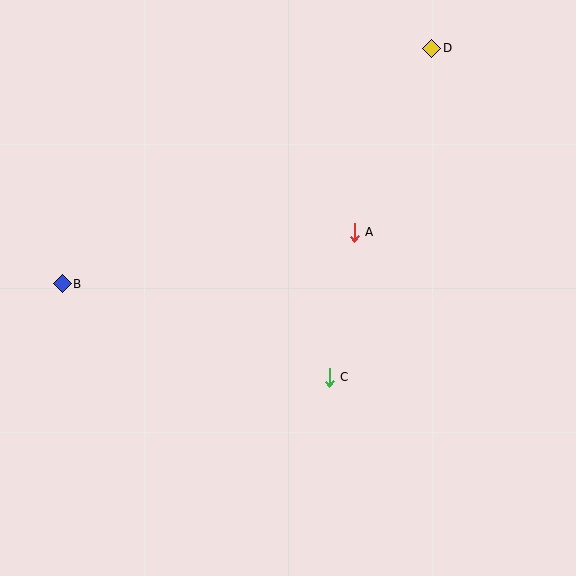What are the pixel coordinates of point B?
Point B is at (62, 284).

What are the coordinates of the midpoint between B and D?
The midpoint between B and D is at (247, 166).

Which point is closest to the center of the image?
Point A at (354, 232) is closest to the center.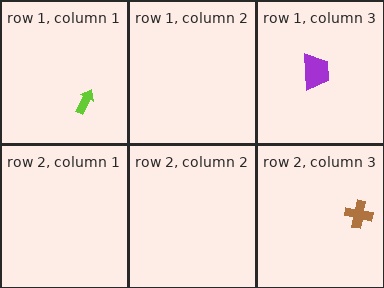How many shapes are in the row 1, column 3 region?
1.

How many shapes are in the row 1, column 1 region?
1.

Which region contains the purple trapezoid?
The row 1, column 3 region.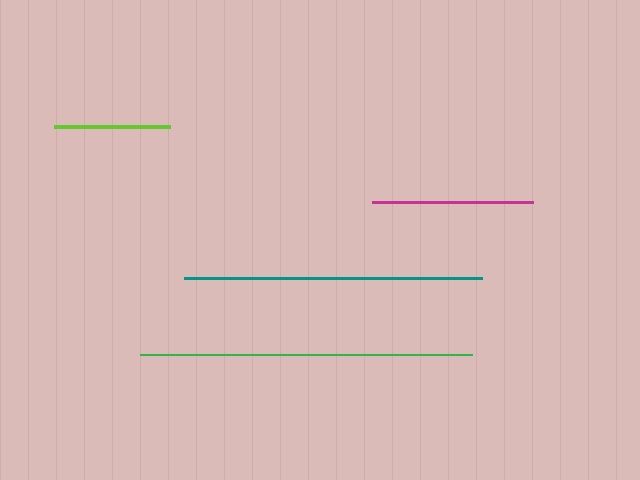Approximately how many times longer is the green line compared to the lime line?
The green line is approximately 2.9 times the length of the lime line.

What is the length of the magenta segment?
The magenta segment is approximately 161 pixels long.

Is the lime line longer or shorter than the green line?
The green line is longer than the lime line.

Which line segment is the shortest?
The lime line is the shortest at approximately 116 pixels.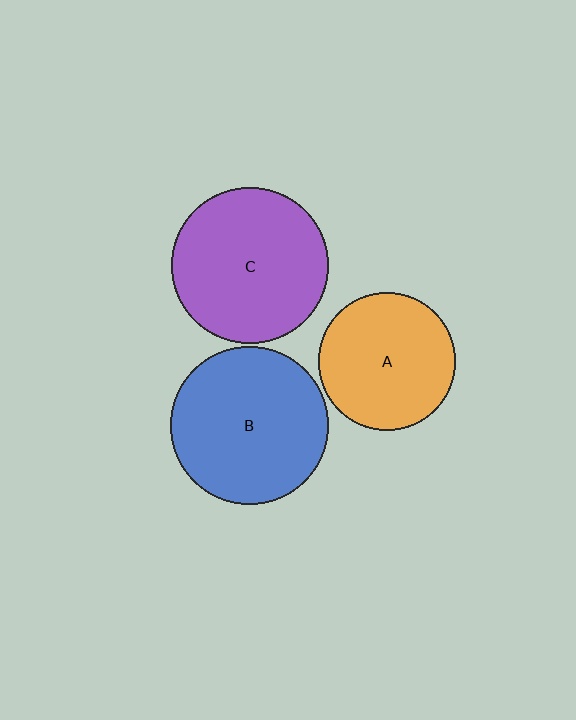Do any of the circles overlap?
No, none of the circles overlap.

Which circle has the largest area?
Circle B (blue).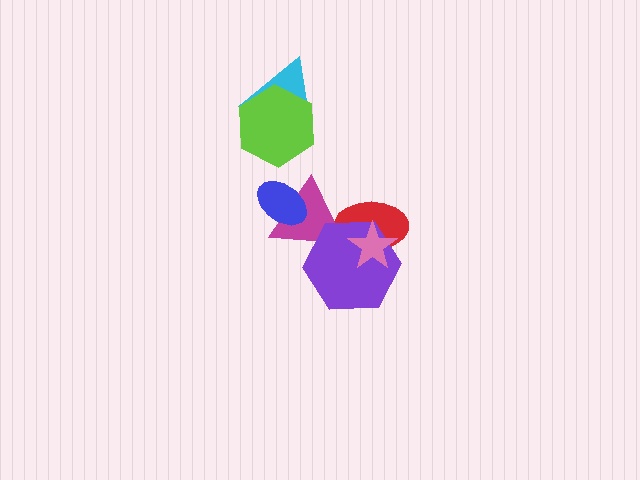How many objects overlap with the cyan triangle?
1 object overlaps with the cyan triangle.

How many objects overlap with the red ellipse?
3 objects overlap with the red ellipse.